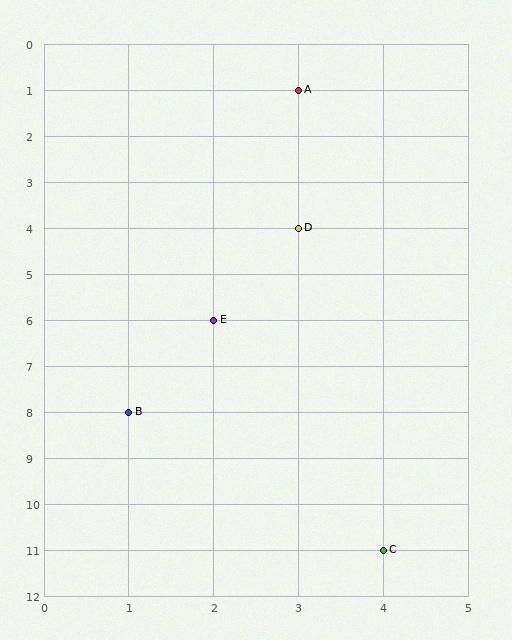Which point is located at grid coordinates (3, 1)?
Point A is at (3, 1).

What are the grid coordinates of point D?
Point D is at grid coordinates (3, 4).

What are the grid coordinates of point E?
Point E is at grid coordinates (2, 6).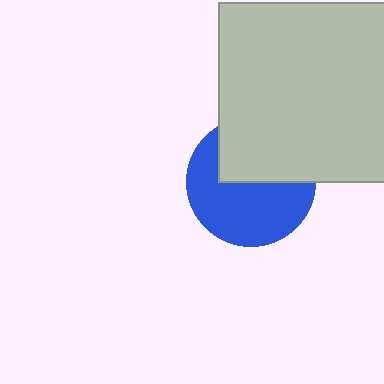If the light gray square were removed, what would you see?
You would see the complete blue circle.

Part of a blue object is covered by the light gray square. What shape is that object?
It is a circle.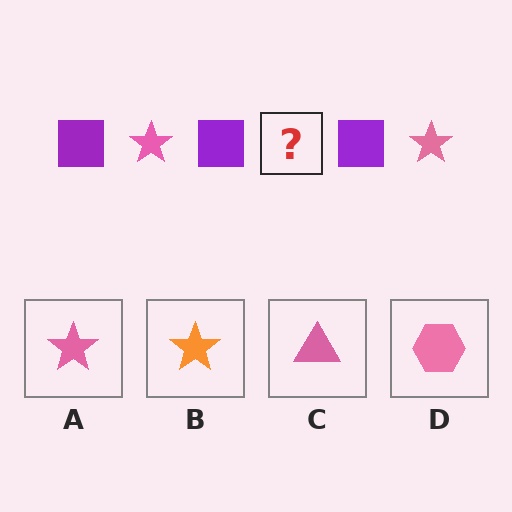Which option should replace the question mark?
Option A.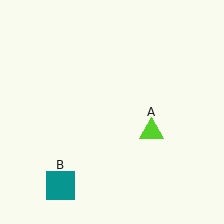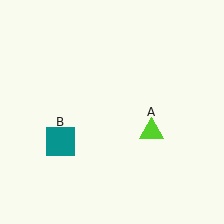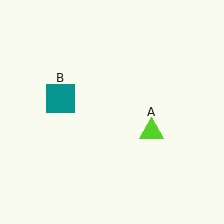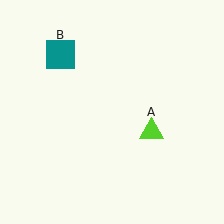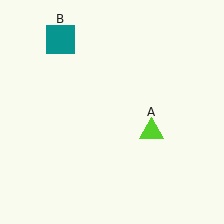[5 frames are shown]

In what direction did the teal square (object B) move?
The teal square (object B) moved up.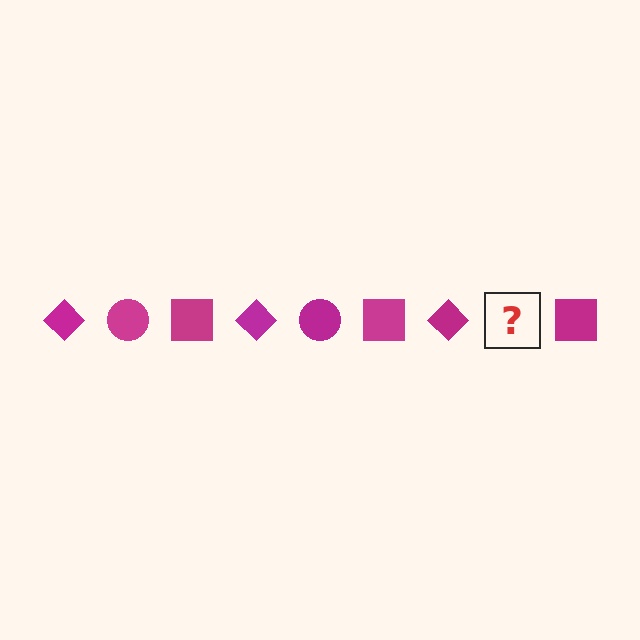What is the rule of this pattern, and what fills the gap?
The rule is that the pattern cycles through diamond, circle, square shapes in magenta. The gap should be filled with a magenta circle.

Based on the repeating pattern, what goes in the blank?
The blank should be a magenta circle.